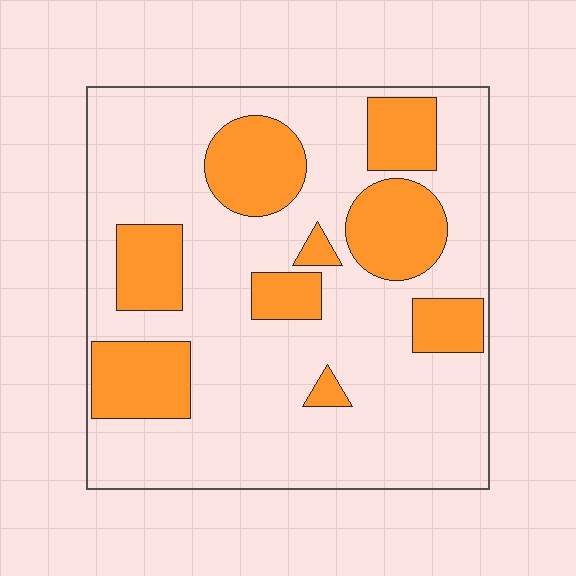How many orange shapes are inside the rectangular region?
9.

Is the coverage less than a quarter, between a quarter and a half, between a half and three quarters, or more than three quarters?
Between a quarter and a half.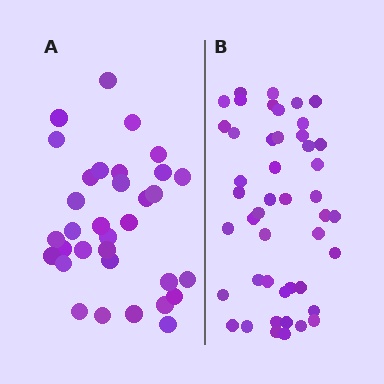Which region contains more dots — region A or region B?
Region B (the right region) has more dots.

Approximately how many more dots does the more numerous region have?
Region B has approximately 15 more dots than region A.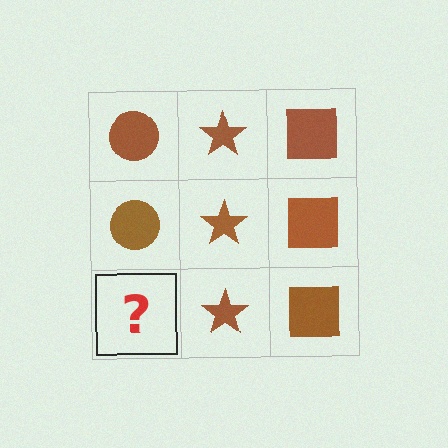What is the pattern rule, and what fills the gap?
The rule is that each column has a consistent shape. The gap should be filled with a brown circle.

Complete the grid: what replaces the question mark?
The question mark should be replaced with a brown circle.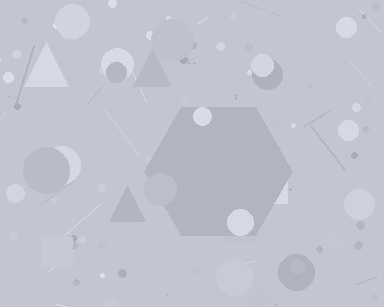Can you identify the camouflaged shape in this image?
The camouflaged shape is a hexagon.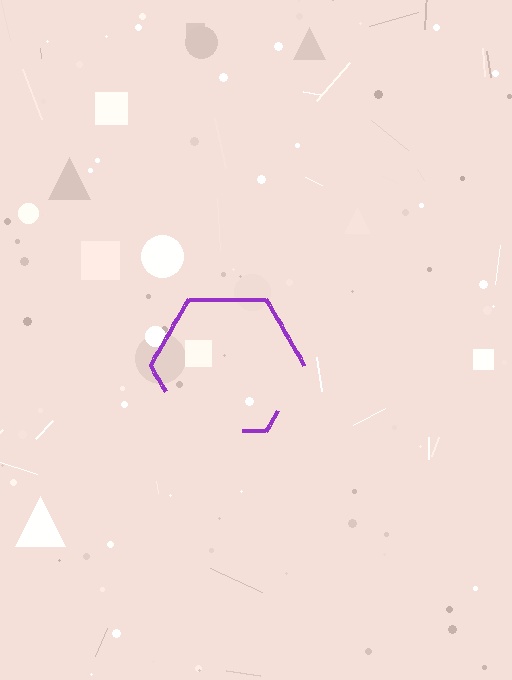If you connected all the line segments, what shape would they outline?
They would outline a hexagon.